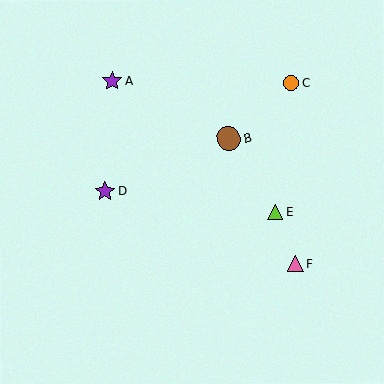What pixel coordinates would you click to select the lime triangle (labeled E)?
Click at (275, 212) to select the lime triangle E.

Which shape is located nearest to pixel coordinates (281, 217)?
The lime triangle (labeled E) at (275, 212) is nearest to that location.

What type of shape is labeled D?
Shape D is a purple star.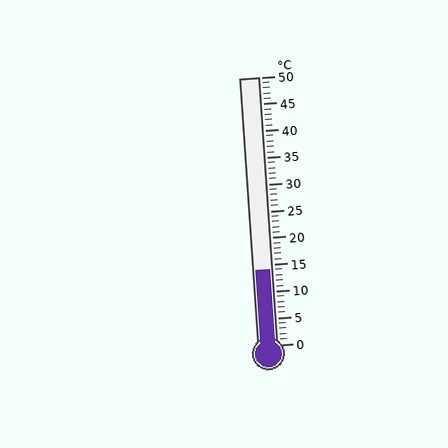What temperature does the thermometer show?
The thermometer shows approximately 14°C.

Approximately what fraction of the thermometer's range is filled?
The thermometer is filled to approximately 30% of its range.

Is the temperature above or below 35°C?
The temperature is below 35°C.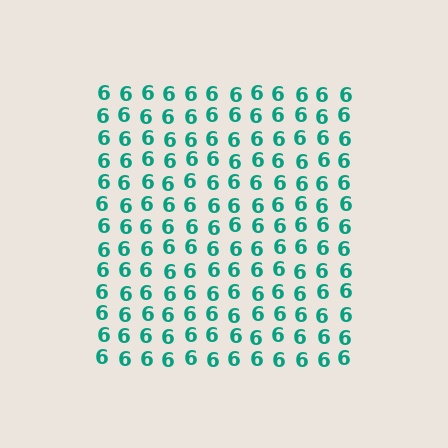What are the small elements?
The small elements are digit 6's.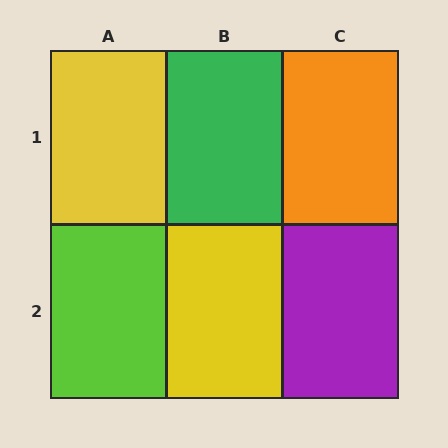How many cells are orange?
1 cell is orange.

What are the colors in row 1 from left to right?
Yellow, green, orange.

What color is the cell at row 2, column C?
Purple.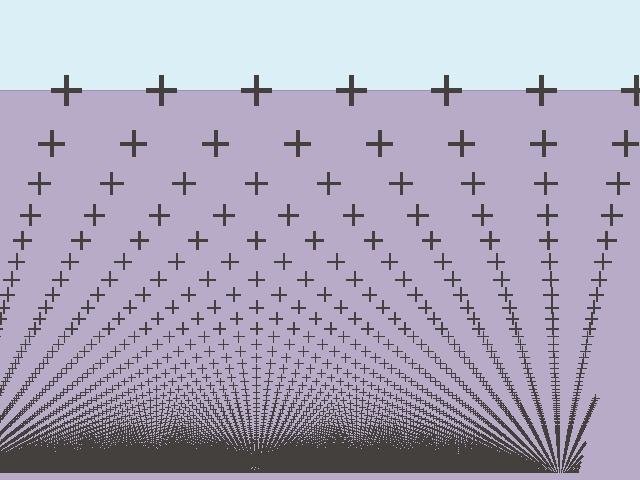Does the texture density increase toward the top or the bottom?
Density increases toward the bottom.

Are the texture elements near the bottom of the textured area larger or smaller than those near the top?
Smaller. The gradient is inverted — elements near the bottom are smaller and denser.